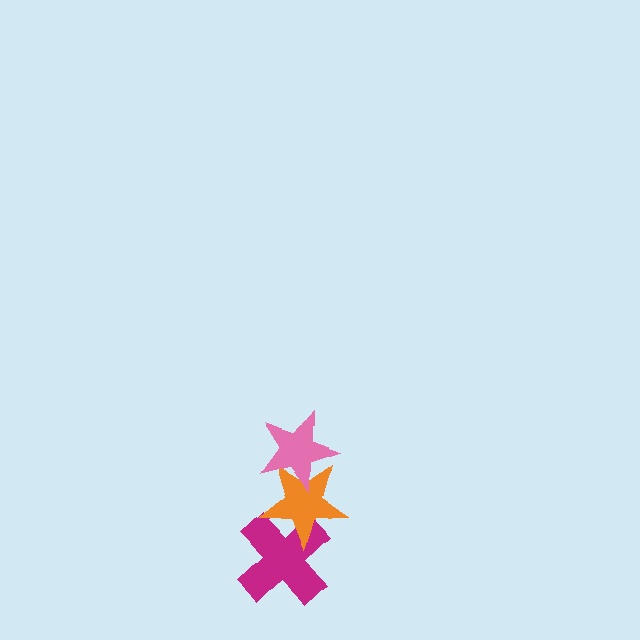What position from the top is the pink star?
The pink star is 1st from the top.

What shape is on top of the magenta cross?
The orange star is on top of the magenta cross.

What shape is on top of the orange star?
The pink star is on top of the orange star.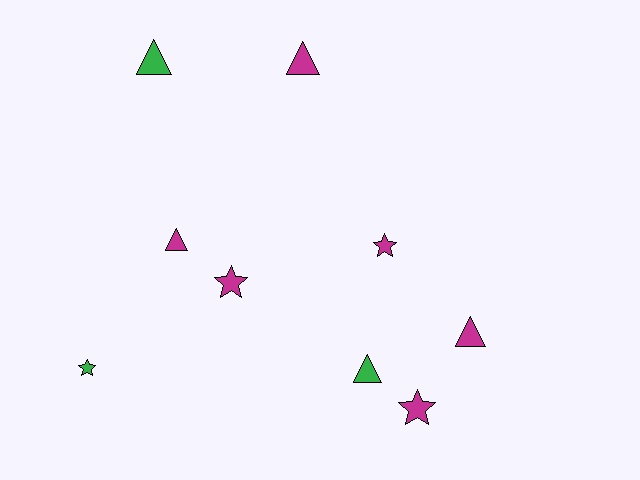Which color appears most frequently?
Magenta, with 6 objects.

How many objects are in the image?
There are 9 objects.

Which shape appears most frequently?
Triangle, with 5 objects.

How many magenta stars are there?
There are 3 magenta stars.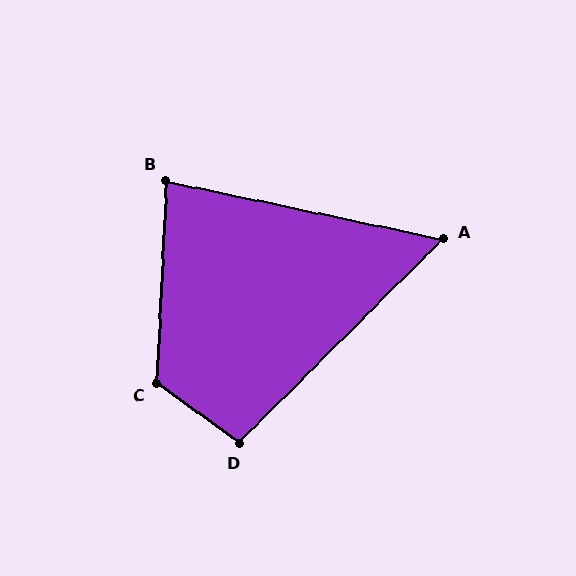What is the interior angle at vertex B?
Approximately 81 degrees (acute).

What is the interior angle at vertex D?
Approximately 99 degrees (obtuse).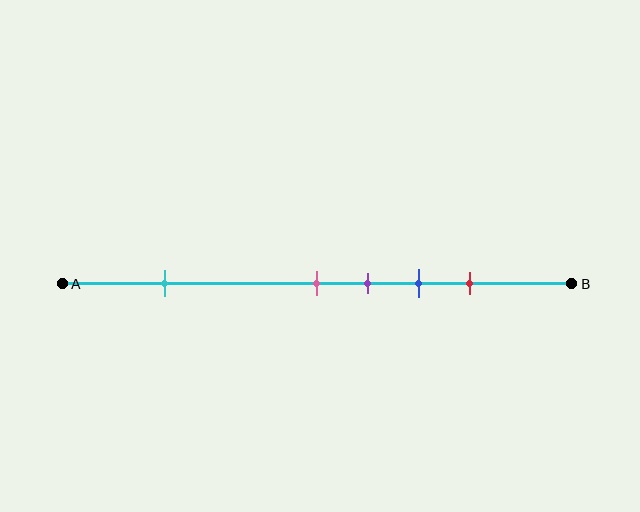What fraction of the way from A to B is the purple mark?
The purple mark is approximately 60% (0.6) of the way from A to B.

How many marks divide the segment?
There are 5 marks dividing the segment.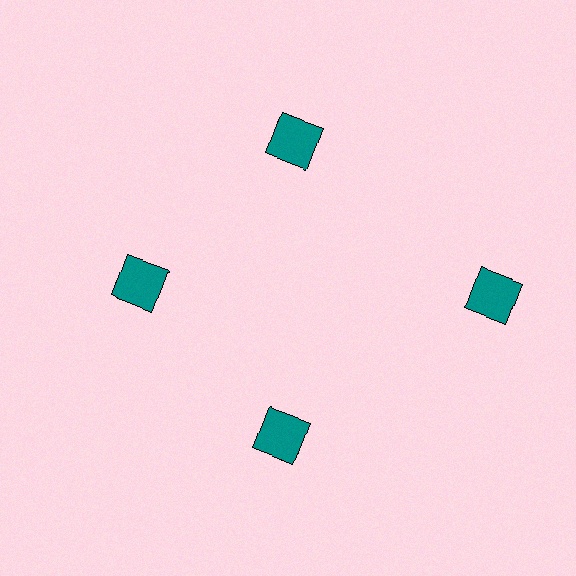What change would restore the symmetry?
The symmetry would be restored by moving it inward, back onto the ring so that all 4 squares sit at equal angles and equal distance from the center.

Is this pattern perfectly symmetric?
No. The 4 teal squares are arranged in a ring, but one element near the 3 o'clock position is pushed outward from the center, breaking the 4-fold rotational symmetry.